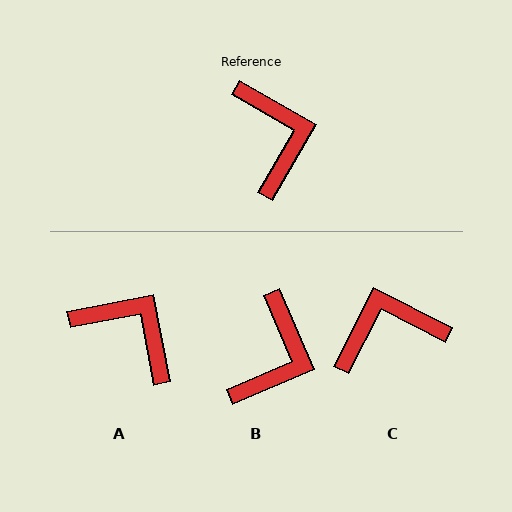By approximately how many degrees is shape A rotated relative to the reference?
Approximately 40 degrees counter-clockwise.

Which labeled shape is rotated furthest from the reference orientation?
C, about 93 degrees away.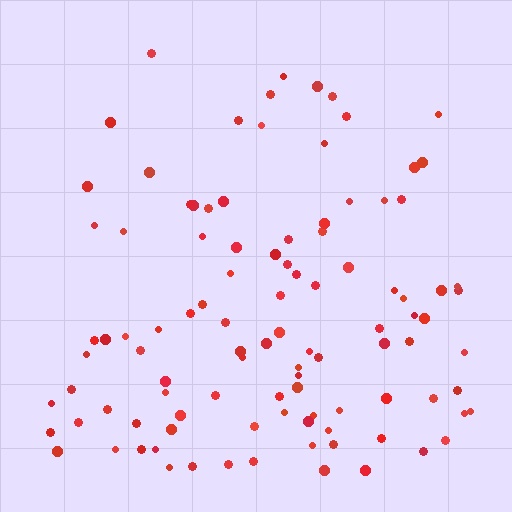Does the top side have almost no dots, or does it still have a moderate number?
Still a moderate number, just noticeably fewer than the bottom.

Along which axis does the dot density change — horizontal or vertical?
Vertical.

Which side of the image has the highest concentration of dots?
The bottom.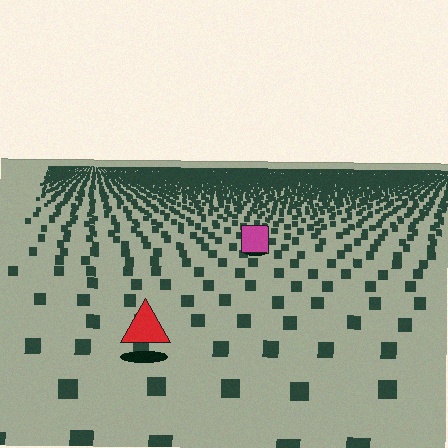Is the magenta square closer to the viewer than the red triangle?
No. The red triangle is closer — you can tell from the texture gradient: the ground texture is coarser near it.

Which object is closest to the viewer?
The red triangle is closest. The texture marks near it are larger and more spread out.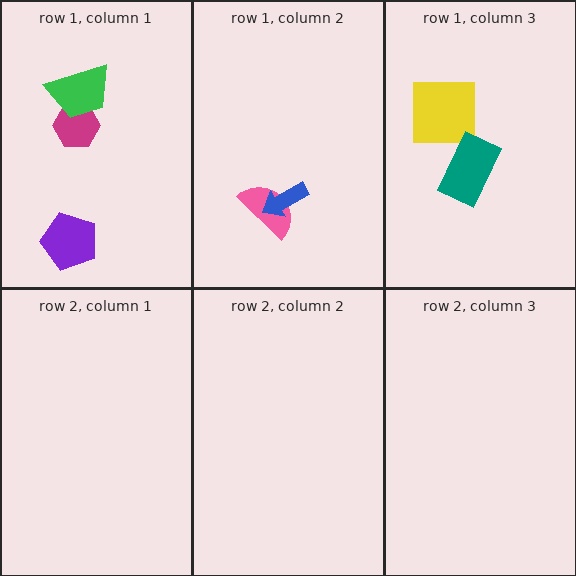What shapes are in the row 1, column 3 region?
The yellow square, the teal rectangle.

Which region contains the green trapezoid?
The row 1, column 1 region.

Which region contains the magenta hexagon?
The row 1, column 1 region.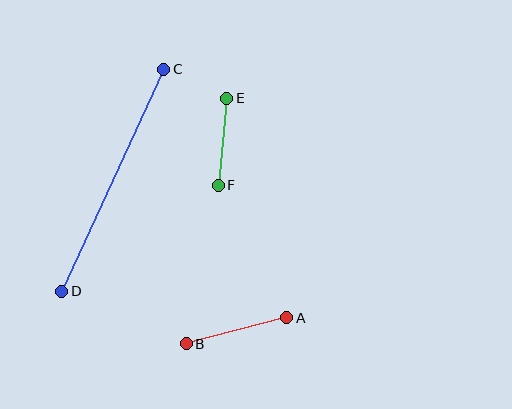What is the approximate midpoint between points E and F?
The midpoint is at approximately (222, 142) pixels.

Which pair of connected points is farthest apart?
Points C and D are farthest apart.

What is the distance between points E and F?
The distance is approximately 88 pixels.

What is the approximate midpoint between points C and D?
The midpoint is at approximately (113, 180) pixels.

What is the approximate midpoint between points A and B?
The midpoint is at approximately (236, 331) pixels.